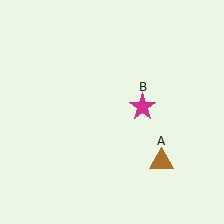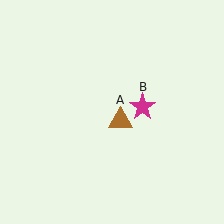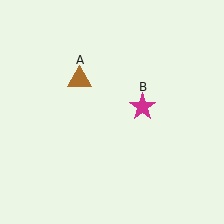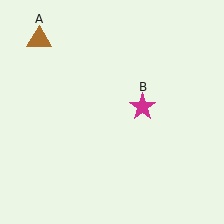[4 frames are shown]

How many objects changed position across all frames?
1 object changed position: brown triangle (object A).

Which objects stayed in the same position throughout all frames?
Magenta star (object B) remained stationary.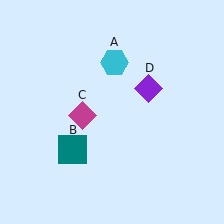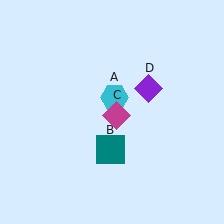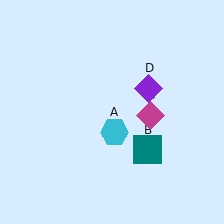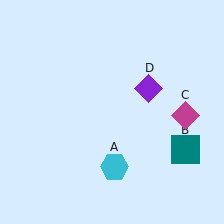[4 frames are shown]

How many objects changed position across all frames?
3 objects changed position: cyan hexagon (object A), teal square (object B), magenta diamond (object C).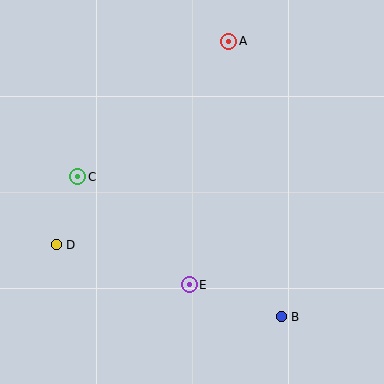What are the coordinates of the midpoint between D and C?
The midpoint between D and C is at (67, 211).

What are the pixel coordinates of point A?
Point A is at (229, 41).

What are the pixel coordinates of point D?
Point D is at (56, 245).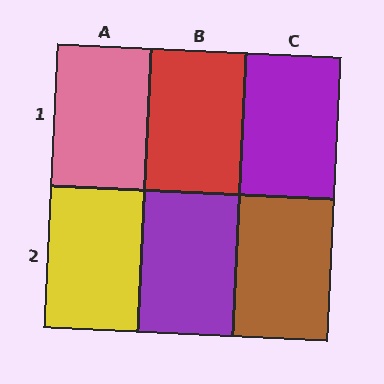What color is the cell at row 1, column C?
Purple.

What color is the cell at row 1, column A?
Pink.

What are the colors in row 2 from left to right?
Yellow, purple, brown.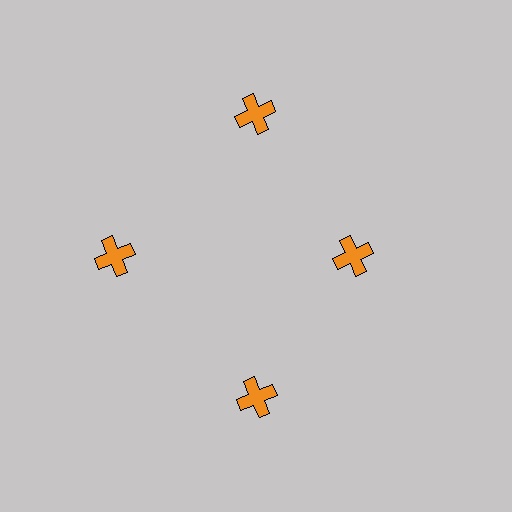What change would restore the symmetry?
The symmetry would be restored by moving it outward, back onto the ring so that all 4 crosses sit at equal angles and equal distance from the center.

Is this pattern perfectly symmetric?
No. The 4 orange crosses are arranged in a ring, but one element near the 3 o'clock position is pulled inward toward the center, breaking the 4-fold rotational symmetry.